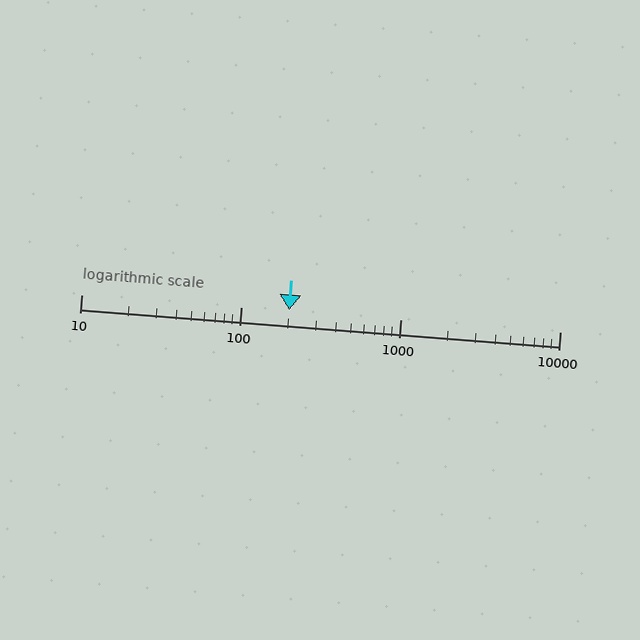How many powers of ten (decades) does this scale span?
The scale spans 3 decades, from 10 to 10000.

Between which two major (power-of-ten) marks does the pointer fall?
The pointer is between 100 and 1000.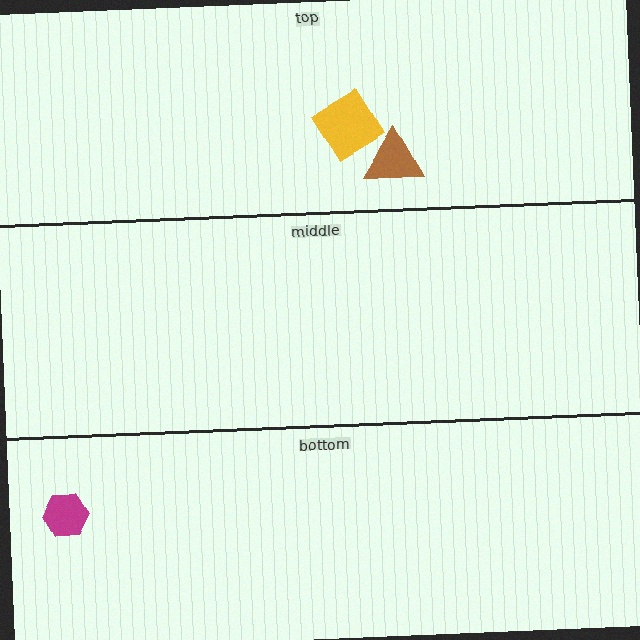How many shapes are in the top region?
2.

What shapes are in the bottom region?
The magenta hexagon.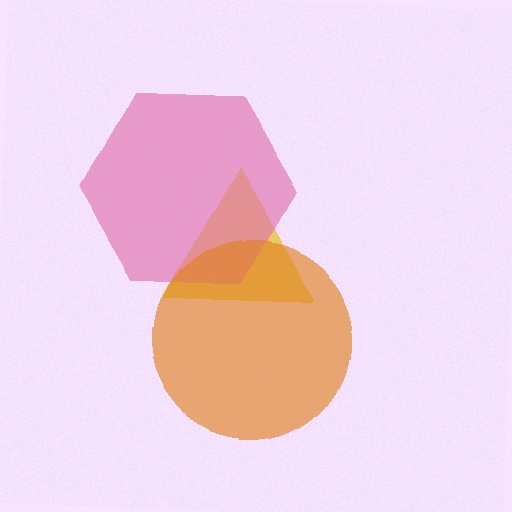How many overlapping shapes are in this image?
There are 3 overlapping shapes in the image.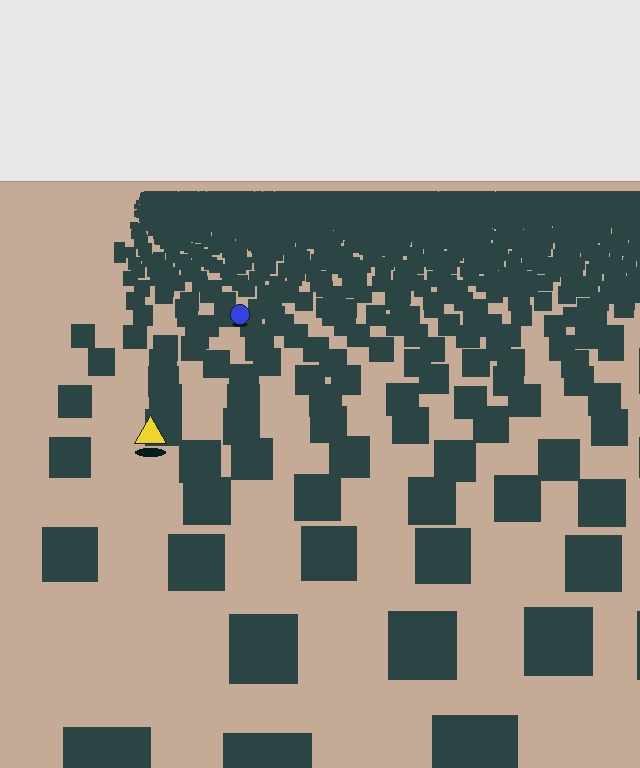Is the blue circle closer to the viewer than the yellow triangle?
No. The yellow triangle is closer — you can tell from the texture gradient: the ground texture is coarser near it.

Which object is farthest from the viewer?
The blue circle is farthest from the viewer. It appears smaller and the ground texture around it is denser.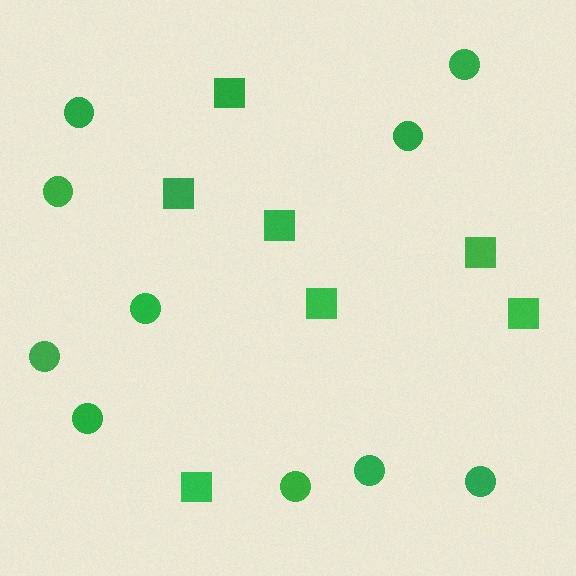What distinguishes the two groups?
There are 2 groups: one group of squares (7) and one group of circles (10).